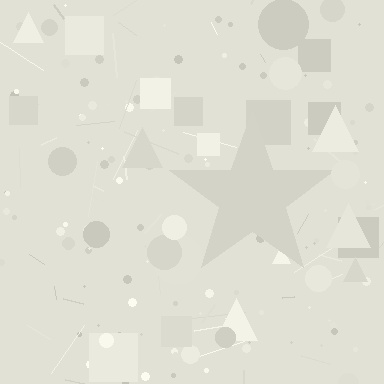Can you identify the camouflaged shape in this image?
The camouflaged shape is a star.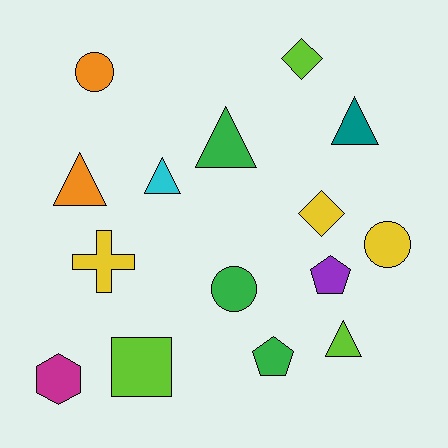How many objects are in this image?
There are 15 objects.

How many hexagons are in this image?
There is 1 hexagon.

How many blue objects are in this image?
There are no blue objects.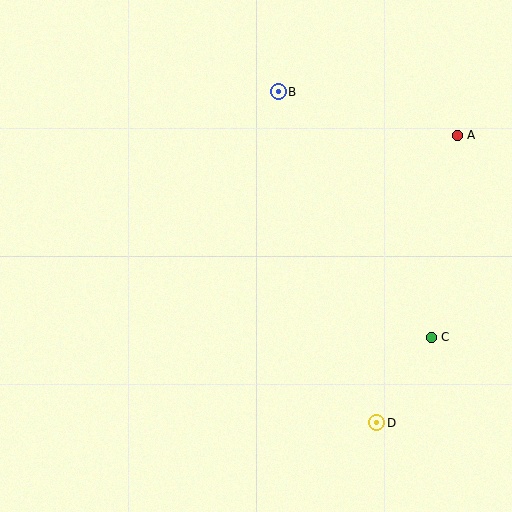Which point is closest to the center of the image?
Point B at (278, 92) is closest to the center.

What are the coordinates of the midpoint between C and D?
The midpoint between C and D is at (404, 380).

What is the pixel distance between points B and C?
The distance between B and C is 289 pixels.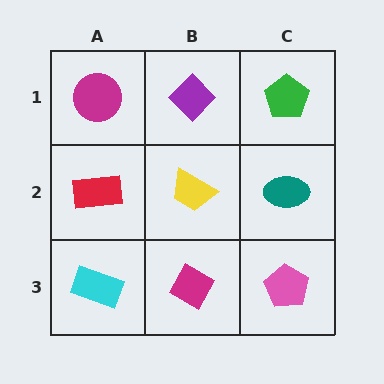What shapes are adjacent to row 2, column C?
A green pentagon (row 1, column C), a pink pentagon (row 3, column C), a yellow trapezoid (row 2, column B).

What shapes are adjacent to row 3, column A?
A red rectangle (row 2, column A), a magenta diamond (row 3, column B).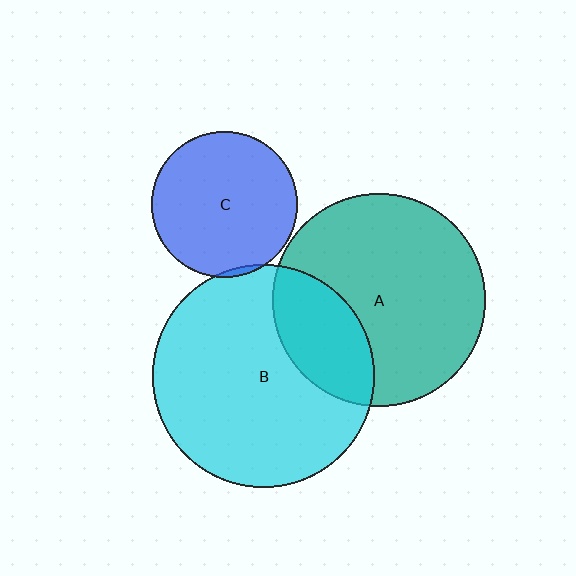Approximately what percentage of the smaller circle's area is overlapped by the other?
Approximately 5%.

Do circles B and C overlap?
Yes.